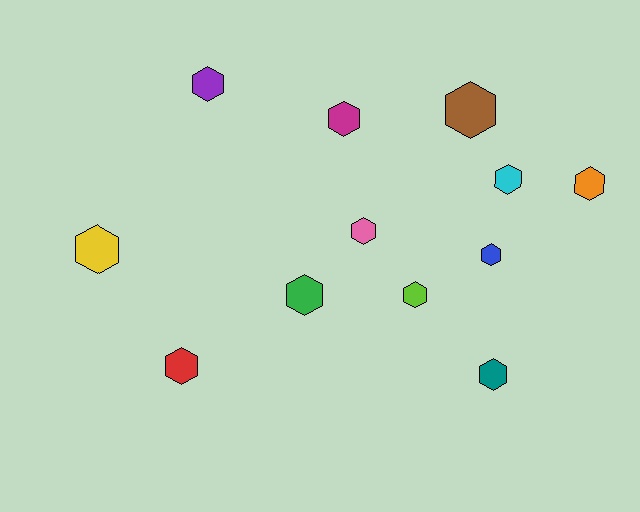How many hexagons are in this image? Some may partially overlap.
There are 12 hexagons.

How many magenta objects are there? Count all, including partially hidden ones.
There is 1 magenta object.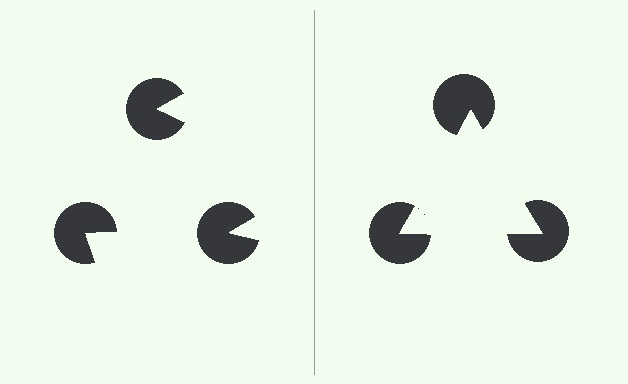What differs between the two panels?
The pac-man discs are positioned identically on both sides; only the wedge orientations differ. On the right they align to a triangle; on the left they are misaligned.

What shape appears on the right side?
An illusory triangle.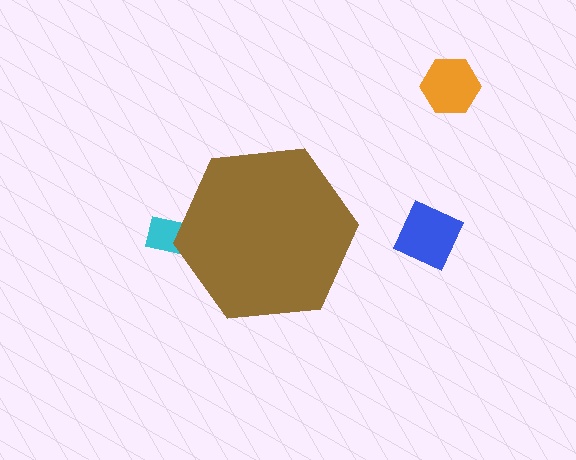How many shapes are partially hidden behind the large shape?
1 shape is partially hidden.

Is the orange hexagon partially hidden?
No, the orange hexagon is fully visible.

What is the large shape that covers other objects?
A brown hexagon.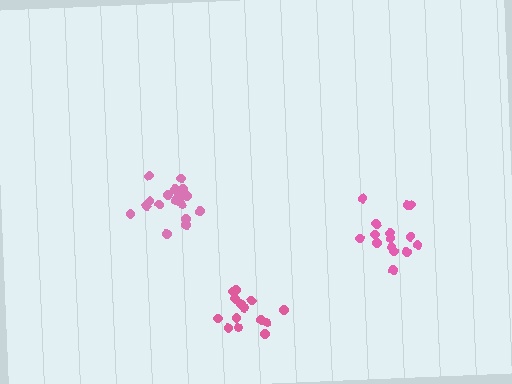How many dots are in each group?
Group 1: 15 dots, Group 2: 19 dots, Group 3: 14 dots (48 total).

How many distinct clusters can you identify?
There are 3 distinct clusters.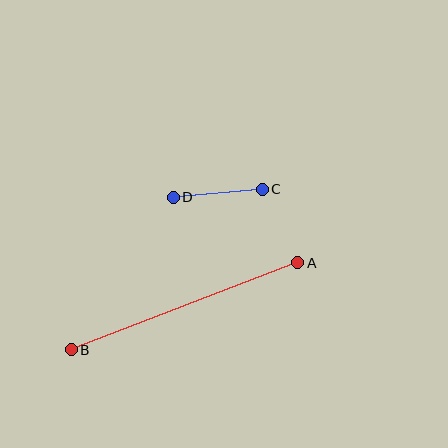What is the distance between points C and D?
The distance is approximately 89 pixels.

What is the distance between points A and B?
The distance is approximately 243 pixels.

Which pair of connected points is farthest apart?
Points A and B are farthest apart.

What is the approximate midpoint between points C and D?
The midpoint is at approximately (218, 193) pixels.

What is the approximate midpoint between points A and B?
The midpoint is at approximately (184, 306) pixels.